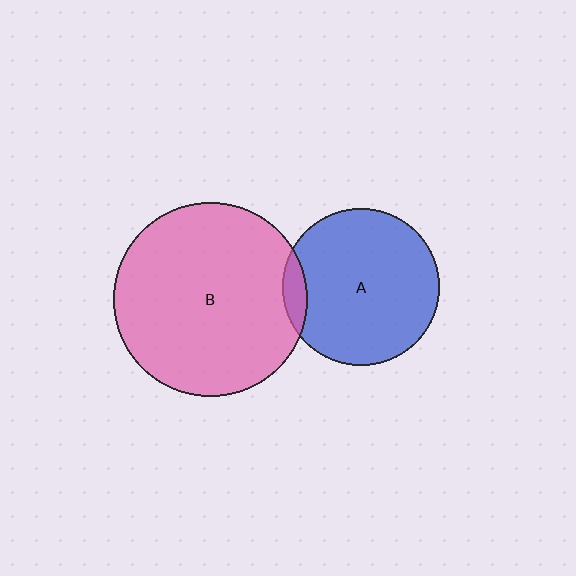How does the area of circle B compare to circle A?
Approximately 1.5 times.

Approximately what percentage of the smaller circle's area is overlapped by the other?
Approximately 10%.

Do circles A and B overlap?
Yes.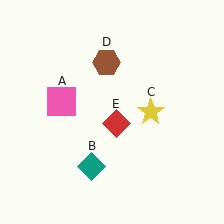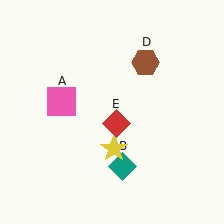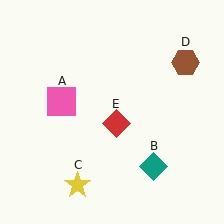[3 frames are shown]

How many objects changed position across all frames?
3 objects changed position: teal diamond (object B), yellow star (object C), brown hexagon (object D).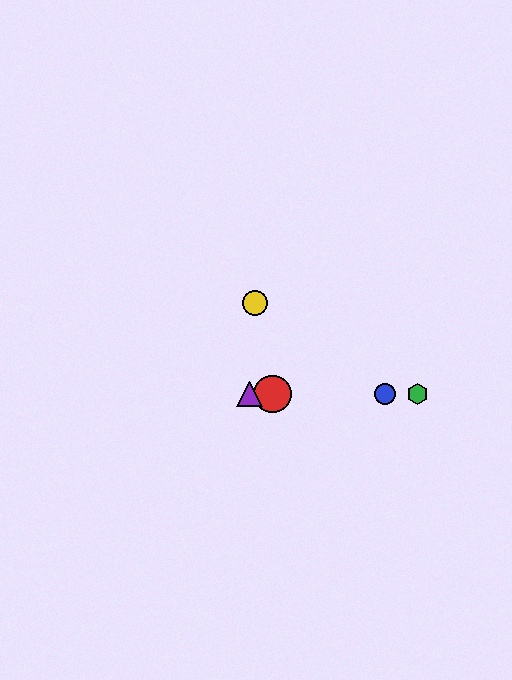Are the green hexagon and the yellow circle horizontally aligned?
No, the green hexagon is at y≈394 and the yellow circle is at y≈303.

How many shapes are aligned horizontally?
4 shapes (the red circle, the blue circle, the green hexagon, the purple triangle) are aligned horizontally.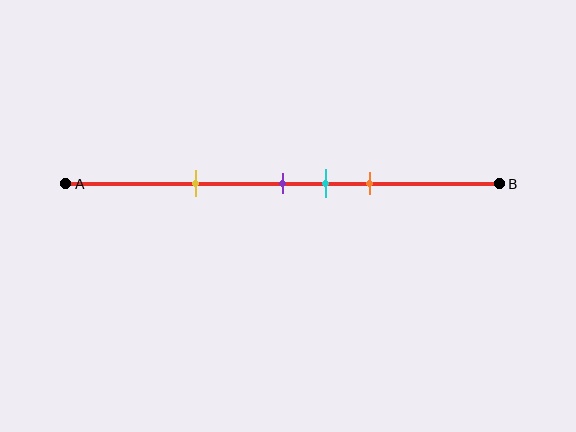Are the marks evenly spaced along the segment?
No, the marks are not evenly spaced.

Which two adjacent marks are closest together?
The purple and cyan marks are the closest adjacent pair.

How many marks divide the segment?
There are 4 marks dividing the segment.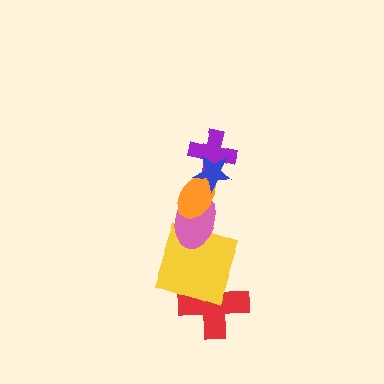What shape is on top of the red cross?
The yellow square is on top of the red cross.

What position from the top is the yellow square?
The yellow square is 5th from the top.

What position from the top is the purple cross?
The purple cross is 2nd from the top.